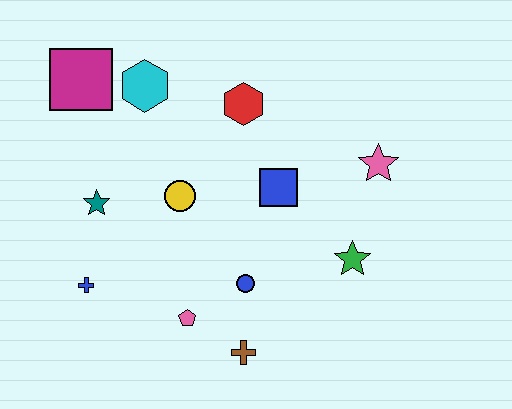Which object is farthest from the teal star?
The pink star is farthest from the teal star.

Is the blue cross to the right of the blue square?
No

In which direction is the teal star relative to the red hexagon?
The teal star is to the left of the red hexagon.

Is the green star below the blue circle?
No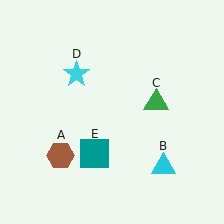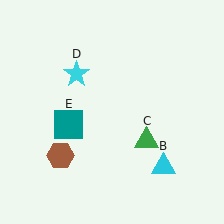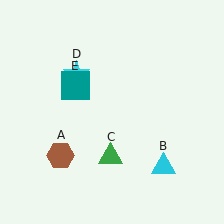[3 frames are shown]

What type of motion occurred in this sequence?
The green triangle (object C), teal square (object E) rotated clockwise around the center of the scene.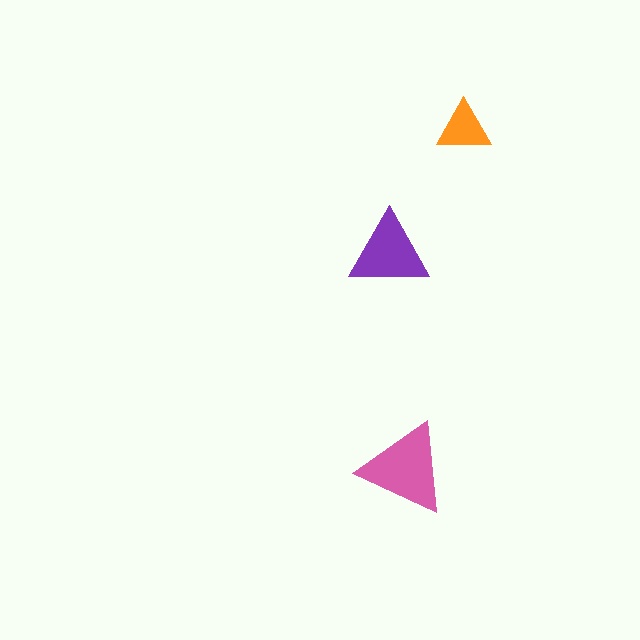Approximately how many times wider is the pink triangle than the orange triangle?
About 1.5 times wider.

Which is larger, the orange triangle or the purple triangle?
The purple one.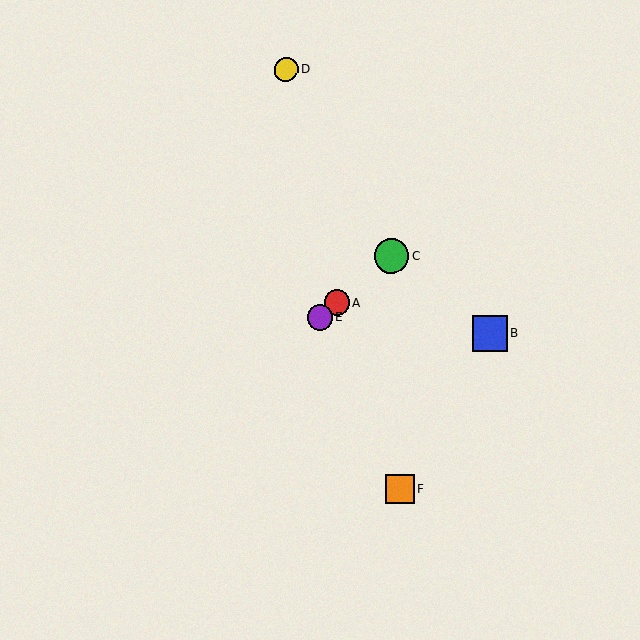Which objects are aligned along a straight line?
Objects A, C, E are aligned along a straight line.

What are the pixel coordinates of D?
Object D is at (286, 69).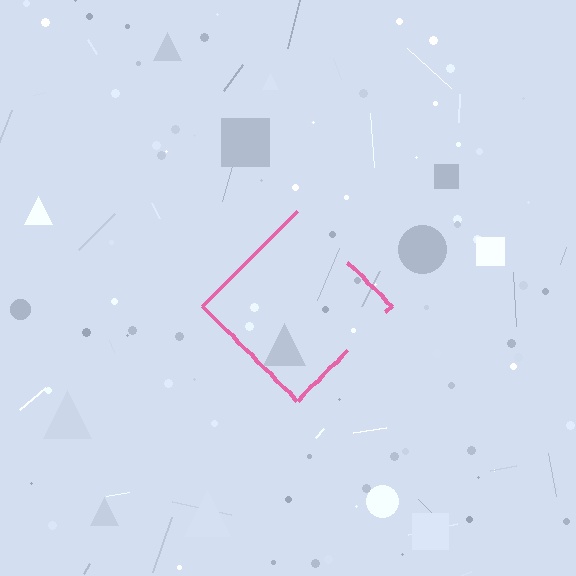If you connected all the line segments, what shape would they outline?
They would outline a diamond.